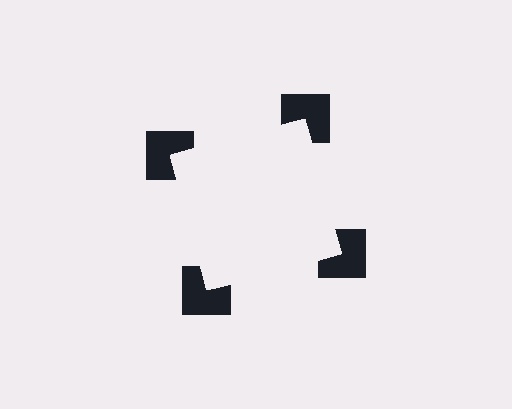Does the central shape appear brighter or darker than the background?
It typically appears slightly brighter than the background, even though no actual brightness change is drawn.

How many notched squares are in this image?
There are 4 — one at each vertex of the illusory square.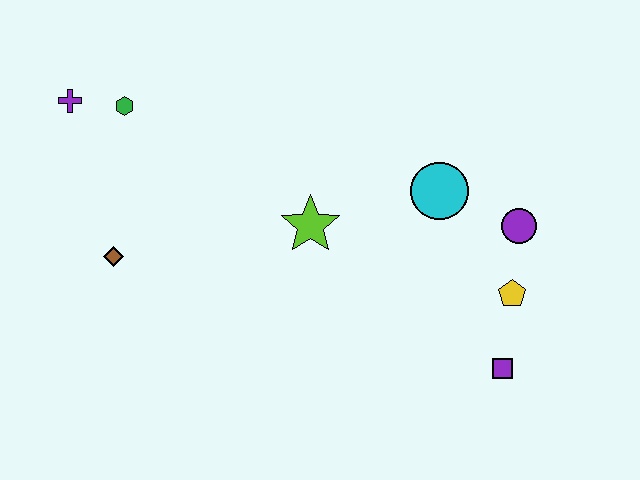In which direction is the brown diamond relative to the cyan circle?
The brown diamond is to the left of the cyan circle.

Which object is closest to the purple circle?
The yellow pentagon is closest to the purple circle.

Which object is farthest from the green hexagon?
The purple square is farthest from the green hexagon.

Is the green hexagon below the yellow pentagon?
No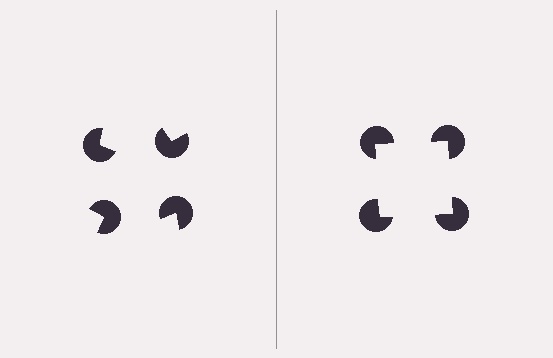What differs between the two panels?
The pac-man discs are positioned identically on both sides; only the wedge orientations differ. On the right they align to a square; on the left they are misaligned.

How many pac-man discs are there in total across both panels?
8 — 4 on each side.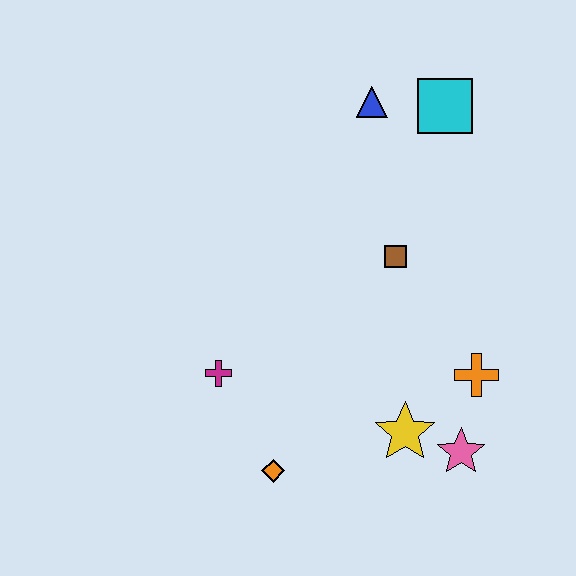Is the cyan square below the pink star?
No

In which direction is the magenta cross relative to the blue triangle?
The magenta cross is below the blue triangle.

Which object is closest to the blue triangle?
The cyan square is closest to the blue triangle.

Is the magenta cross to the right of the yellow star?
No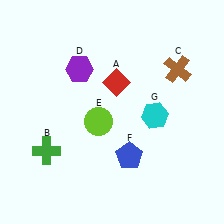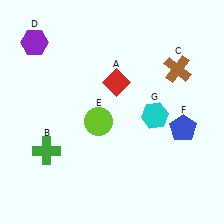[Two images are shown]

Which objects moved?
The objects that moved are: the purple hexagon (D), the blue pentagon (F).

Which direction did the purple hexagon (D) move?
The purple hexagon (D) moved left.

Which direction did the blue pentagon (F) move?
The blue pentagon (F) moved right.